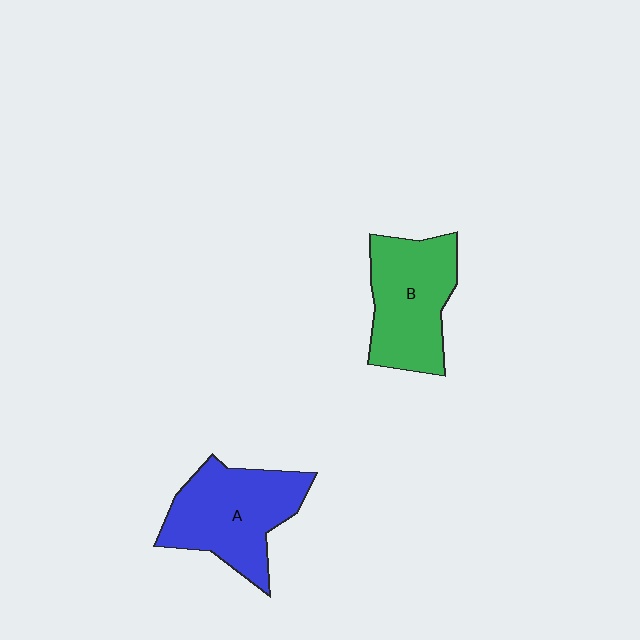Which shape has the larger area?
Shape A (blue).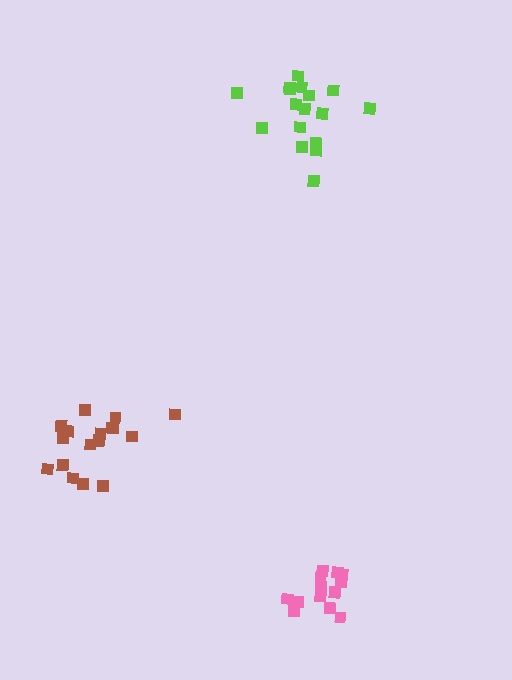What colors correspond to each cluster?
The clusters are colored: lime, brown, pink.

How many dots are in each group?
Group 1: 17 dots, Group 2: 17 dots, Group 3: 13 dots (47 total).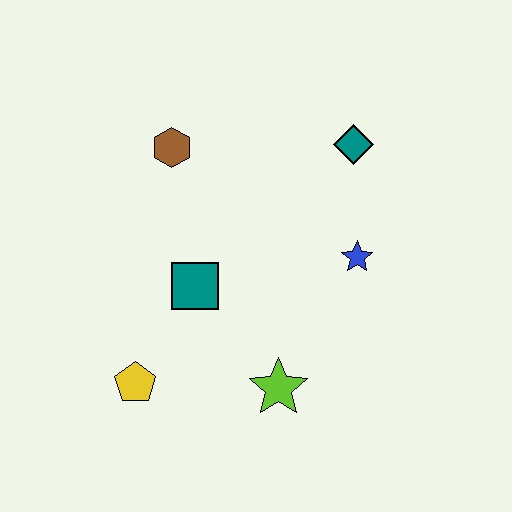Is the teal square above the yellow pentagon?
Yes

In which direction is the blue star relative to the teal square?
The blue star is to the right of the teal square.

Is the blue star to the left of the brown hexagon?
No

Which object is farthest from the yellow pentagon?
The teal diamond is farthest from the yellow pentagon.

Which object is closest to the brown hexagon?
The teal square is closest to the brown hexagon.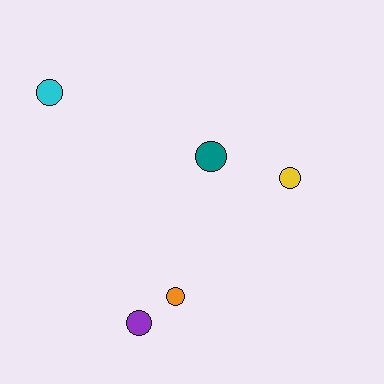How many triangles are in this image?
There are no triangles.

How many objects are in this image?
There are 5 objects.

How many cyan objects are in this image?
There is 1 cyan object.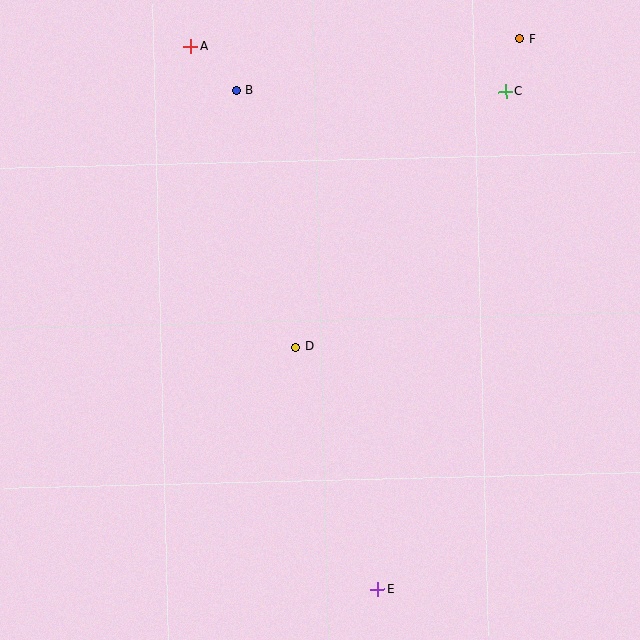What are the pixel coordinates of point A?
Point A is at (191, 46).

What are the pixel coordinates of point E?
Point E is at (377, 589).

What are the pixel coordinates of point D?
Point D is at (295, 347).